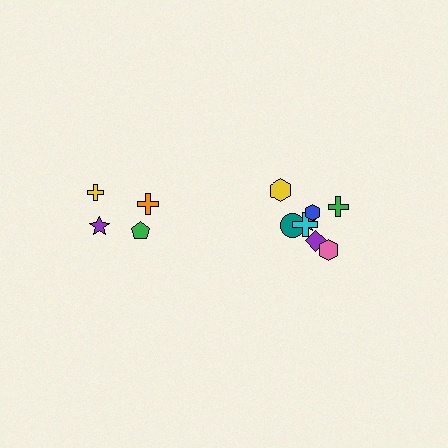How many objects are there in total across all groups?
There are 12 objects.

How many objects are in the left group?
There are 4 objects.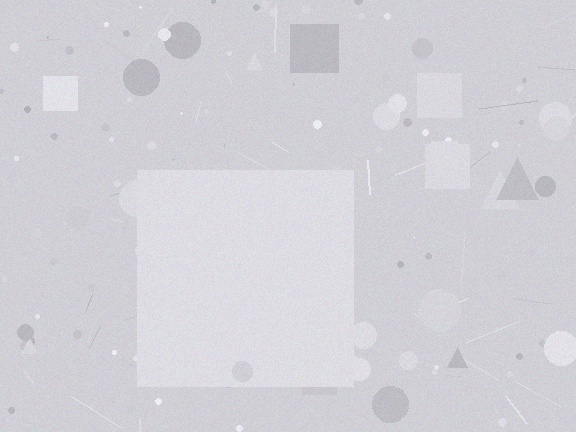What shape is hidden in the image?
A square is hidden in the image.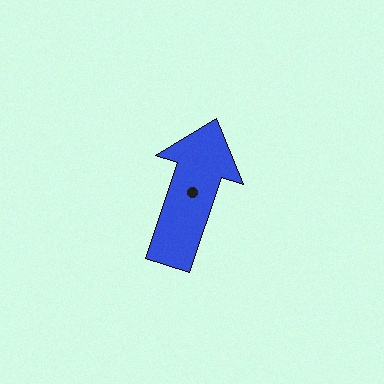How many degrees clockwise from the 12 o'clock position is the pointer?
Approximately 18 degrees.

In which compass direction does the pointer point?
North.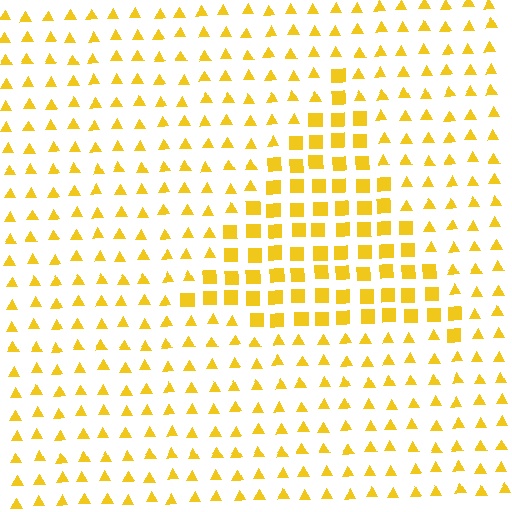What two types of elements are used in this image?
The image uses squares inside the triangle region and triangles outside it.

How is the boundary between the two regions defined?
The boundary is defined by a change in element shape: squares inside vs. triangles outside. All elements share the same color and spacing.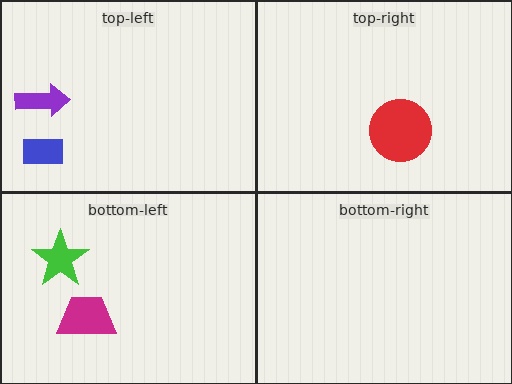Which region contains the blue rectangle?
The top-left region.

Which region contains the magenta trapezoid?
The bottom-left region.